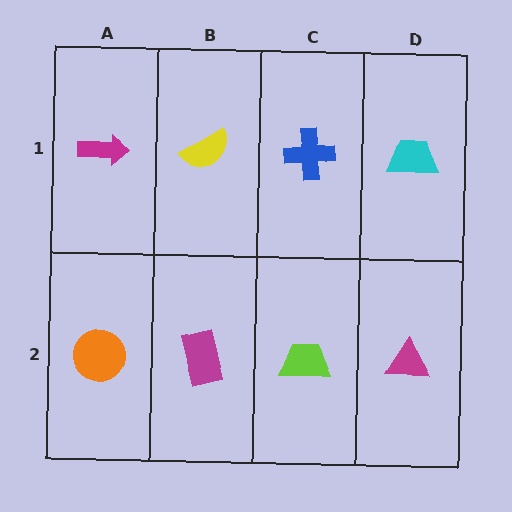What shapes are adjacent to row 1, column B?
A magenta rectangle (row 2, column B), a magenta arrow (row 1, column A), a blue cross (row 1, column C).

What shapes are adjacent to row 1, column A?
An orange circle (row 2, column A), a yellow semicircle (row 1, column B).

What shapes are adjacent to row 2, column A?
A magenta arrow (row 1, column A), a magenta rectangle (row 2, column B).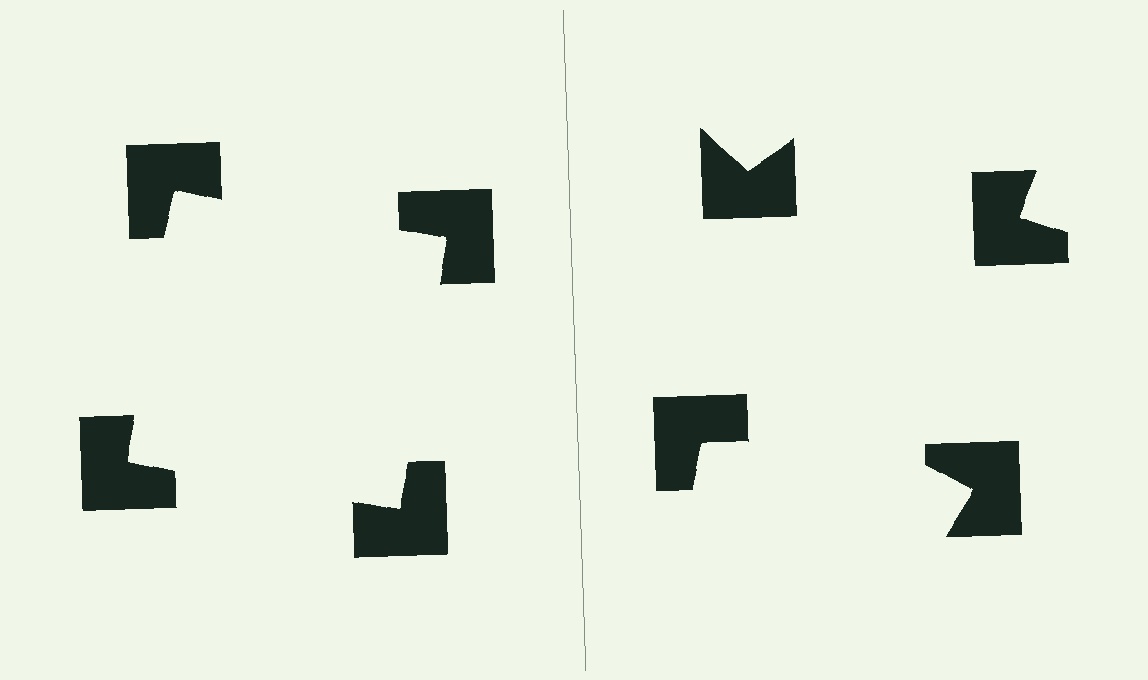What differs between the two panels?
The notched squares are positioned identically on both sides; only the wedge orientations differ. On the left they align to a square; on the right they are misaligned.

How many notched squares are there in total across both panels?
8 — 4 on each side.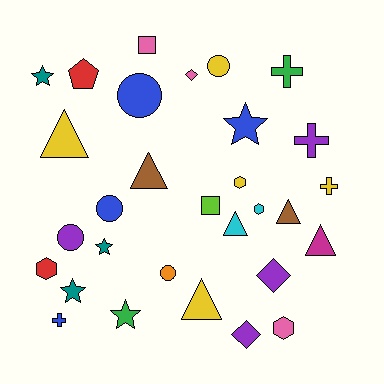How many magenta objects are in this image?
There is 1 magenta object.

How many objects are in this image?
There are 30 objects.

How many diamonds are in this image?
There are 3 diamonds.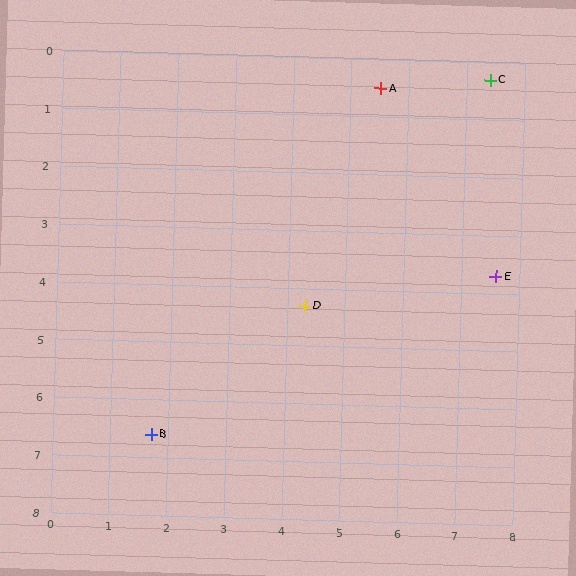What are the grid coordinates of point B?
Point B is at approximately (1.7, 6.6).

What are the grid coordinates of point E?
Point E is at approximately (7.6, 3.7).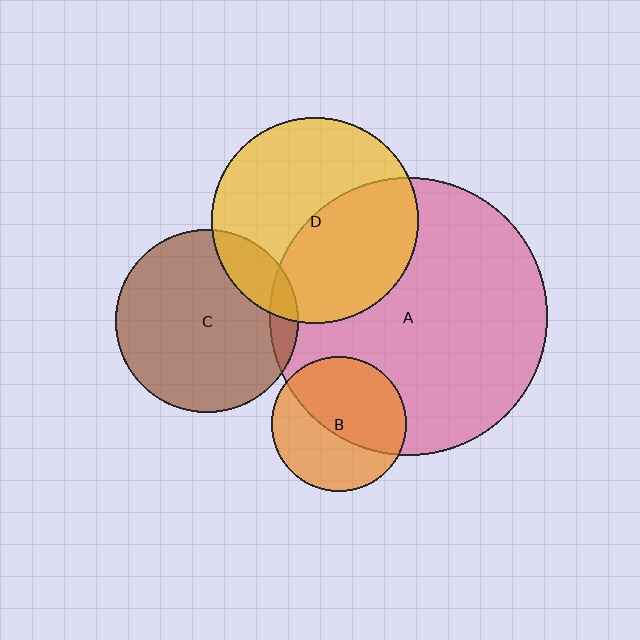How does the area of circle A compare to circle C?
Approximately 2.3 times.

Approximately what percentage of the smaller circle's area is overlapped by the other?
Approximately 10%.